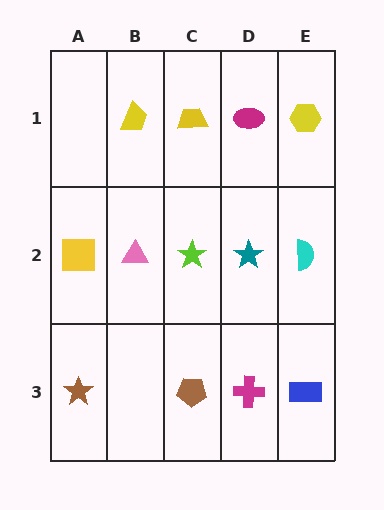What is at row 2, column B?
A pink triangle.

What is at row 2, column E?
A cyan semicircle.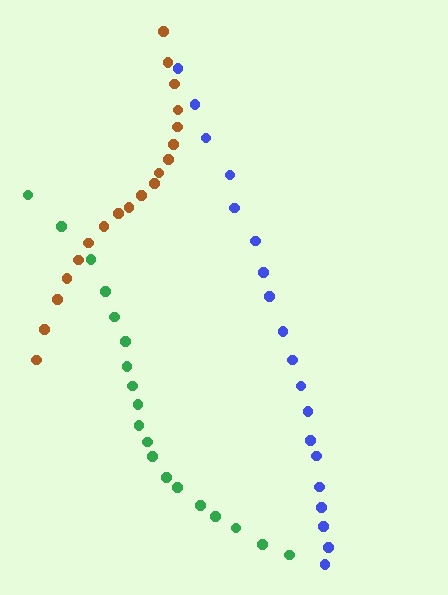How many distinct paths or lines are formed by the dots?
There are 3 distinct paths.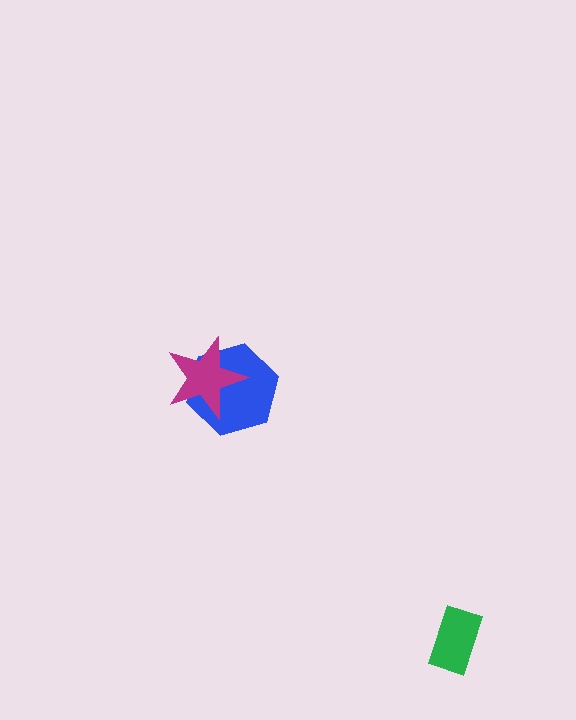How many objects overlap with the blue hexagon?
1 object overlaps with the blue hexagon.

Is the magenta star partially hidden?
No, no other shape covers it.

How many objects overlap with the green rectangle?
0 objects overlap with the green rectangle.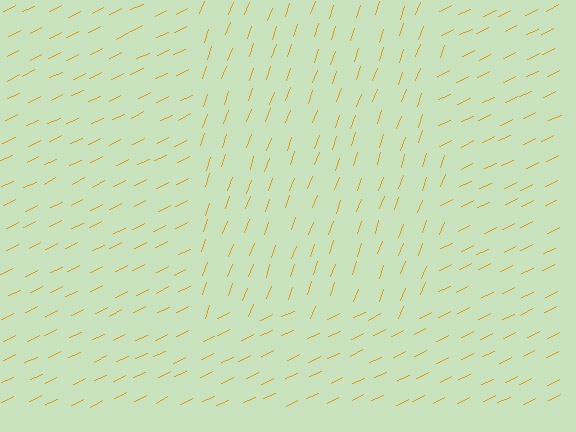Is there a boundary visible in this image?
Yes, there is a texture boundary formed by a change in line orientation.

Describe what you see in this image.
The image is filled with small orange line segments. A rectangle region in the image has lines oriented differently from the surrounding lines, creating a visible texture boundary.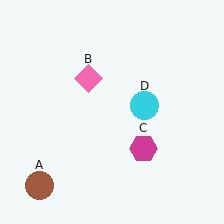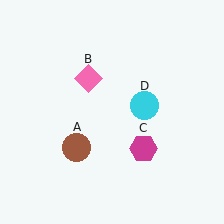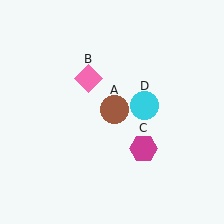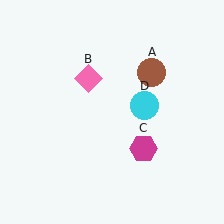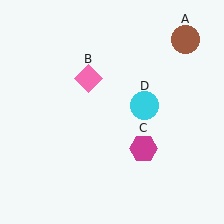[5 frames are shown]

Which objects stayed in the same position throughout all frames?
Pink diamond (object B) and magenta hexagon (object C) and cyan circle (object D) remained stationary.